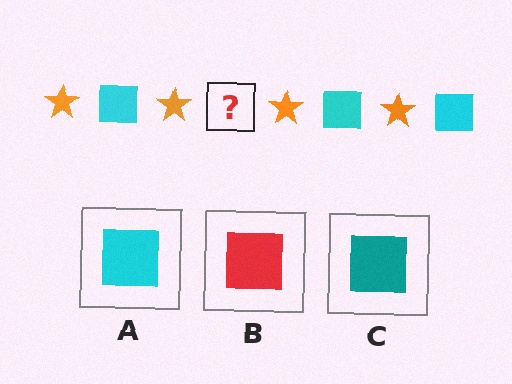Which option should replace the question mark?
Option A.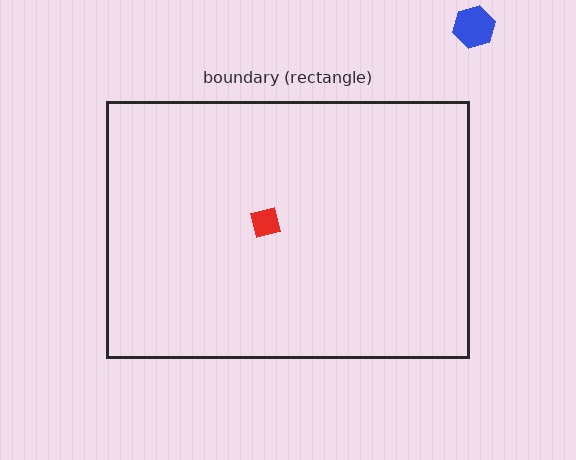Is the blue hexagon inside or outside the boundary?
Outside.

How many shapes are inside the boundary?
1 inside, 1 outside.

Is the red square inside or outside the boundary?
Inside.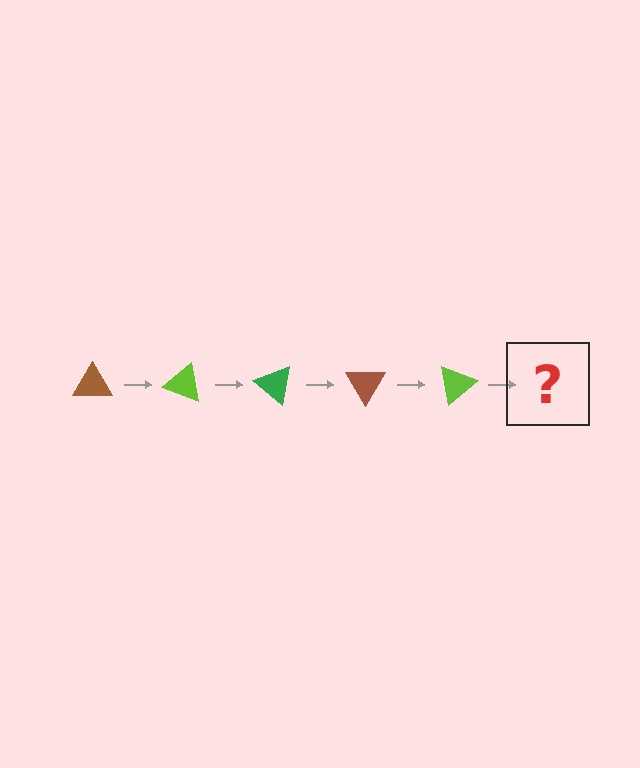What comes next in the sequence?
The next element should be a green triangle, rotated 100 degrees from the start.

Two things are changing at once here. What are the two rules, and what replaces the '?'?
The two rules are that it rotates 20 degrees each step and the color cycles through brown, lime, and green. The '?' should be a green triangle, rotated 100 degrees from the start.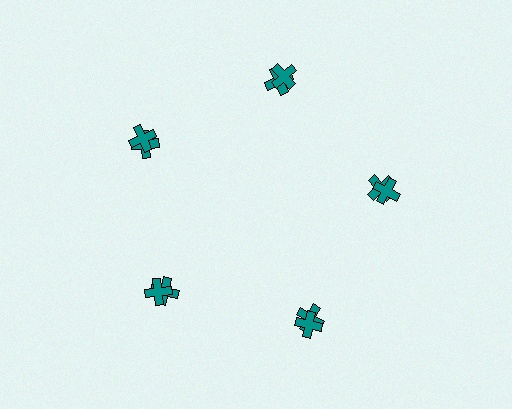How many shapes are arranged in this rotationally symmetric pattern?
There are 10 shapes, arranged in 5 groups of 2.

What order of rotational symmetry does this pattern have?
This pattern has 5-fold rotational symmetry.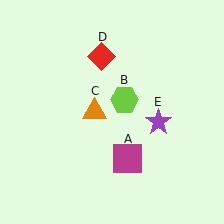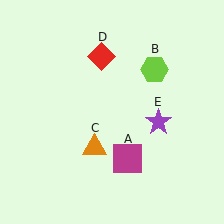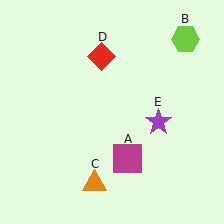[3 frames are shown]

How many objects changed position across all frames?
2 objects changed position: lime hexagon (object B), orange triangle (object C).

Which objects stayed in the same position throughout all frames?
Magenta square (object A) and red diamond (object D) and purple star (object E) remained stationary.